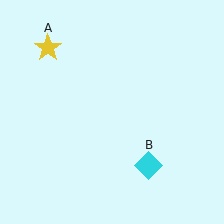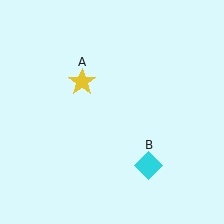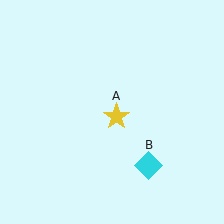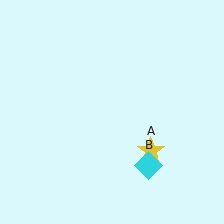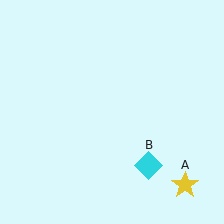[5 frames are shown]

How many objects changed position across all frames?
1 object changed position: yellow star (object A).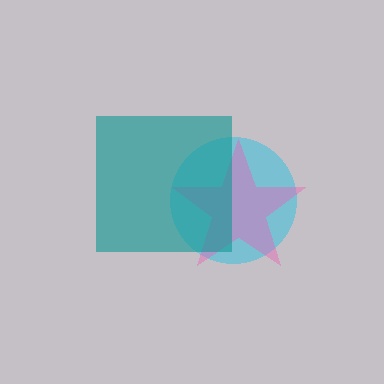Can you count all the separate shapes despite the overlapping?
Yes, there are 3 separate shapes.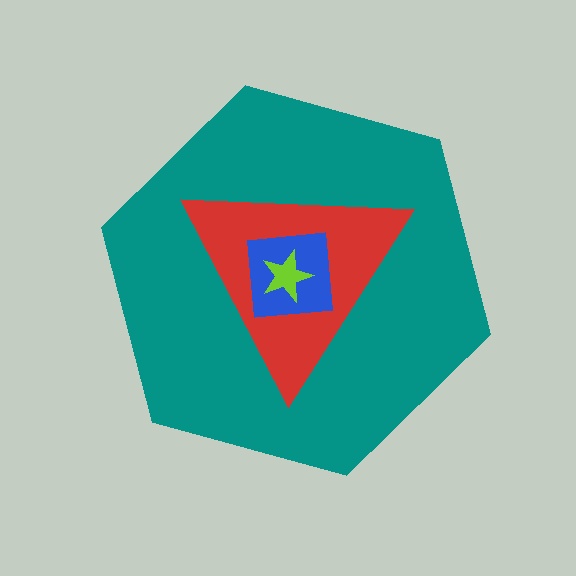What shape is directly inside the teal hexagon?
The red triangle.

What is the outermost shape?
The teal hexagon.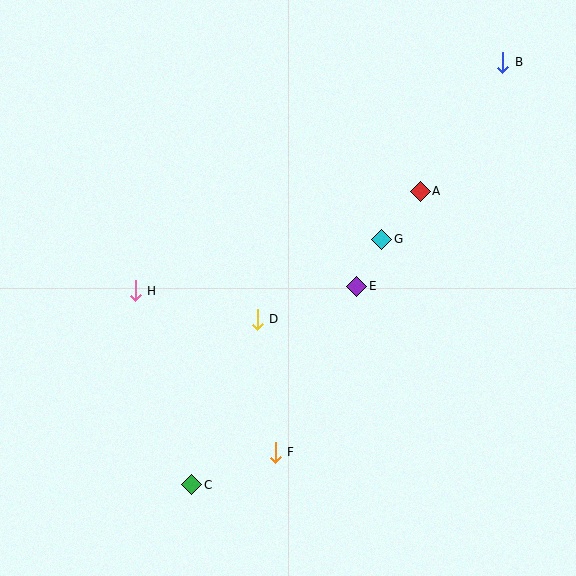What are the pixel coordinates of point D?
Point D is at (257, 319).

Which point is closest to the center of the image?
Point D at (257, 319) is closest to the center.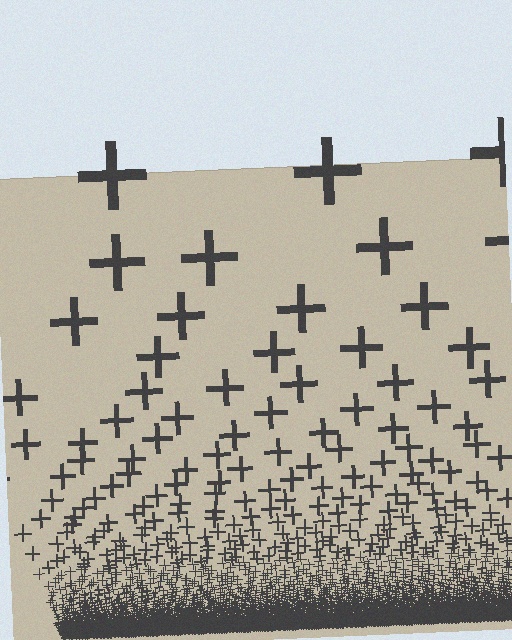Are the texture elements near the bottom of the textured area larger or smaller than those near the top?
Smaller. The gradient is inverted — elements near the bottom are smaller and denser.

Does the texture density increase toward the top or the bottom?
Density increases toward the bottom.